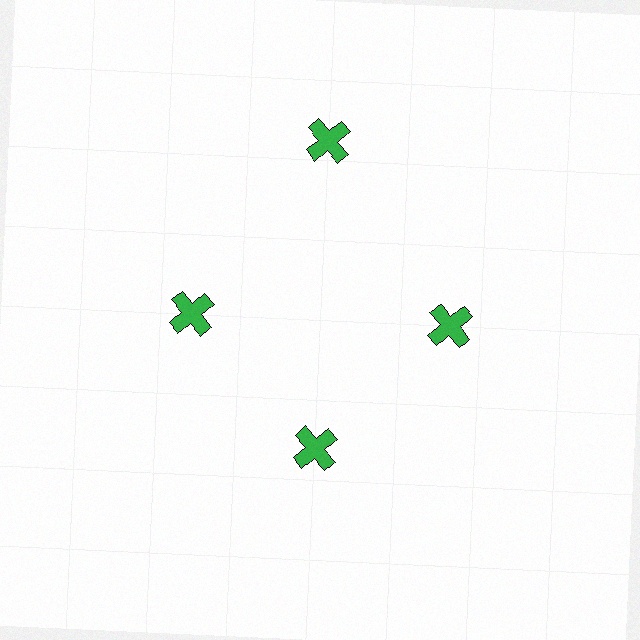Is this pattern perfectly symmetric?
No. The 4 green crosses are arranged in a ring, but one element near the 12 o'clock position is pushed outward from the center, breaking the 4-fold rotational symmetry.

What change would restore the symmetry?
The symmetry would be restored by moving it inward, back onto the ring so that all 4 crosses sit at equal angles and equal distance from the center.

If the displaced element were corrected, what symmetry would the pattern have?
It would have 4-fold rotational symmetry — the pattern would map onto itself every 90 degrees.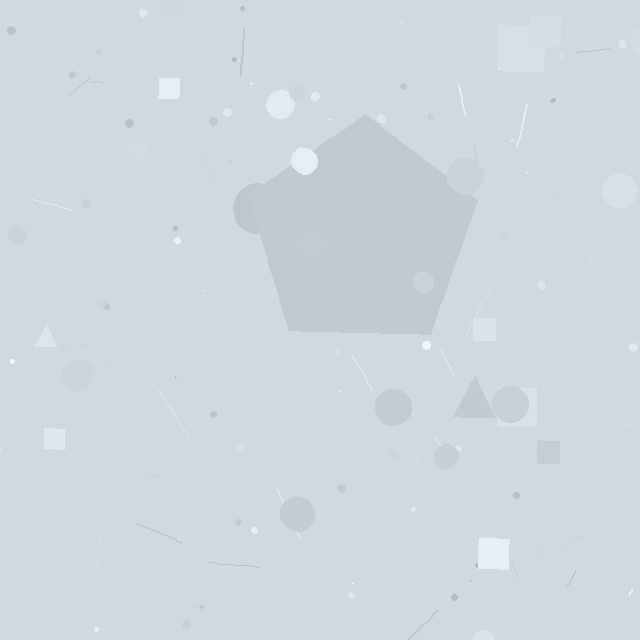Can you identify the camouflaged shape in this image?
The camouflaged shape is a pentagon.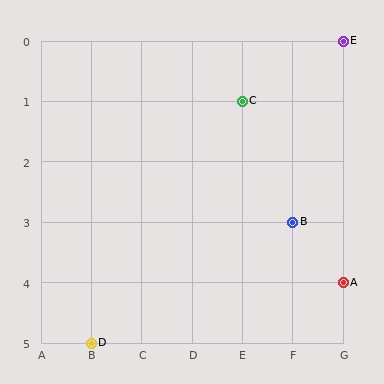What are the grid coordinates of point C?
Point C is at grid coordinates (E, 1).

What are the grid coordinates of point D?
Point D is at grid coordinates (B, 5).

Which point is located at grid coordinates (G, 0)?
Point E is at (G, 0).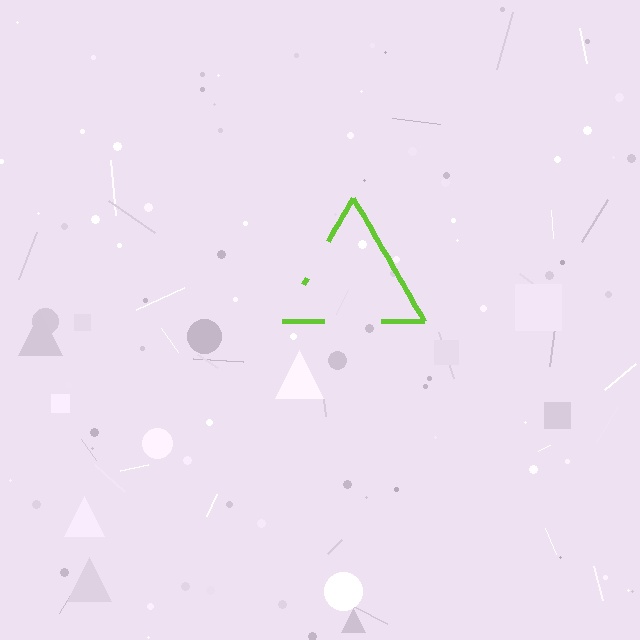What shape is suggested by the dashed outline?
The dashed outline suggests a triangle.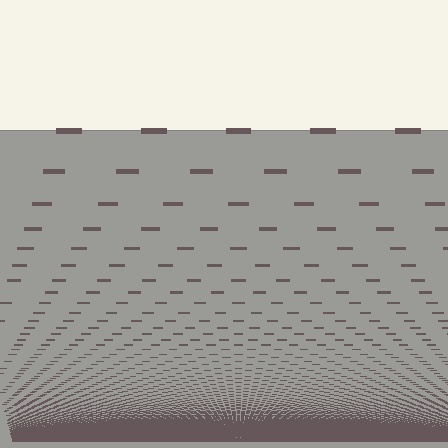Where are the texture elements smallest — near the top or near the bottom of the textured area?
Near the bottom.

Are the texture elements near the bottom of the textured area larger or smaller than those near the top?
Smaller. The gradient is inverted — elements near the bottom are smaller and denser.